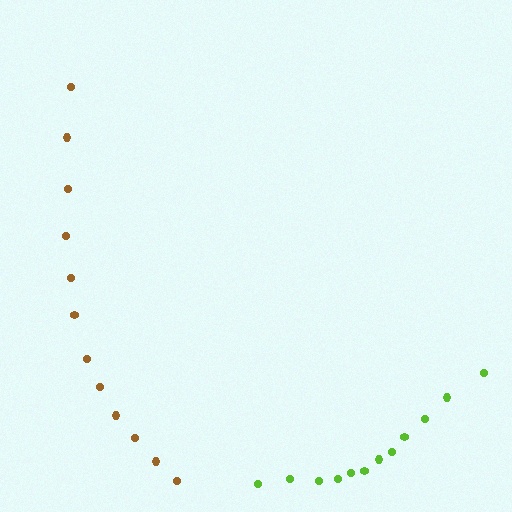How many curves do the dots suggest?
There are 2 distinct paths.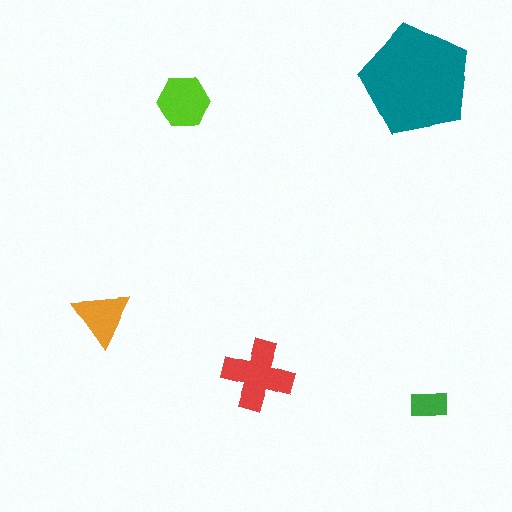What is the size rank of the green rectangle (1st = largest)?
5th.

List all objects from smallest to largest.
The green rectangle, the orange triangle, the lime hexagon, the red cross, the teal pentagon.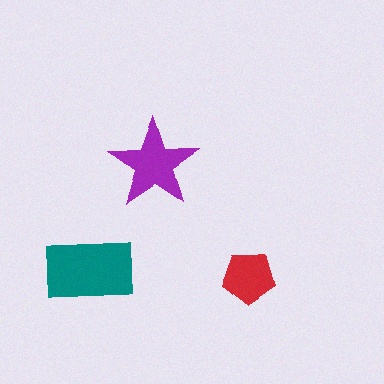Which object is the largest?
The teal rectangle.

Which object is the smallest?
The red pentagon.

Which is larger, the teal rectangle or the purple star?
The teal rectangle.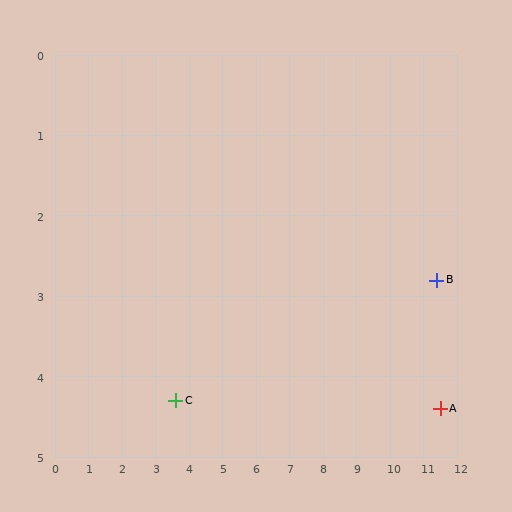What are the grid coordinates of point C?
Point C is at approximately (3.6, 4.3).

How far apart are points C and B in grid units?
Points C and B are about 7.9 grid units apart.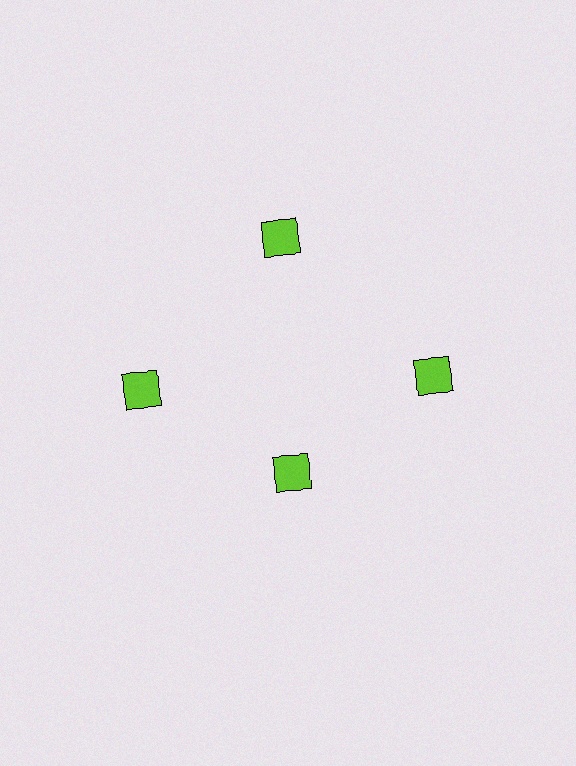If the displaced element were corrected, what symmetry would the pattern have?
It would have 4-fold rotational symmetry — the pattern would map onto itself every 90 degrees.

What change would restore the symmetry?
The symmetry would be restored by moving it outward, back onto the ring so that all 4 squares sit at equal angles and equal distance from the center.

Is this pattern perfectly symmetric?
No. The 4 lime squares are arranged in a ring, but one element near the 6 o'clock position is pulled inward toward the center, breaking the 4-fold rotational symmetry.